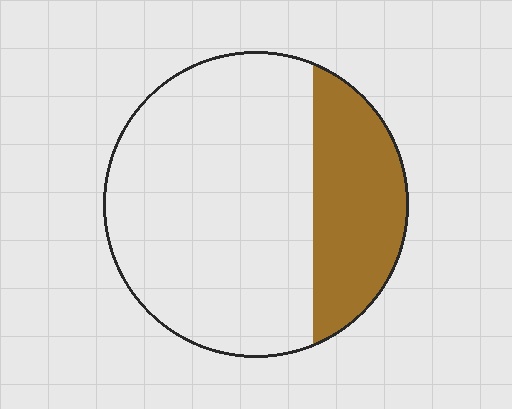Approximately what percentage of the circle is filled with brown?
Approximately 25%.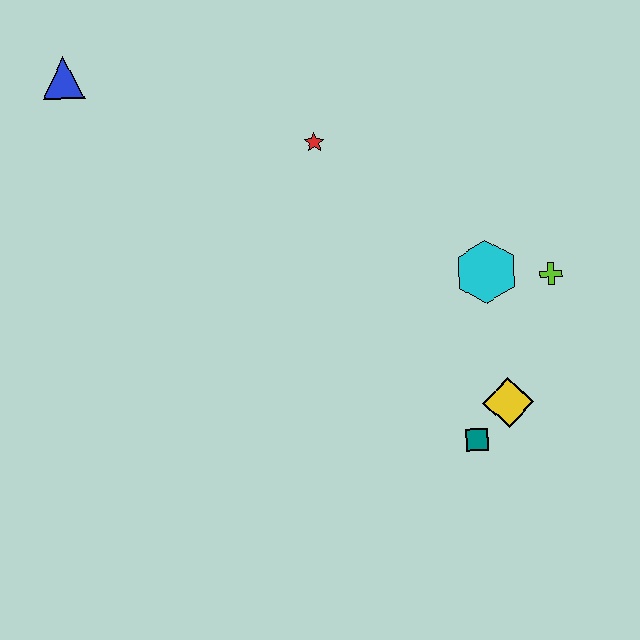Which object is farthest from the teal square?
The blue triangle is farthest from the teal square.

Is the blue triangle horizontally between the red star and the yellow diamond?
No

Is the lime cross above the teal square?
Yes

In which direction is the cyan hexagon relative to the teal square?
The cyan hexagon is above the teal square.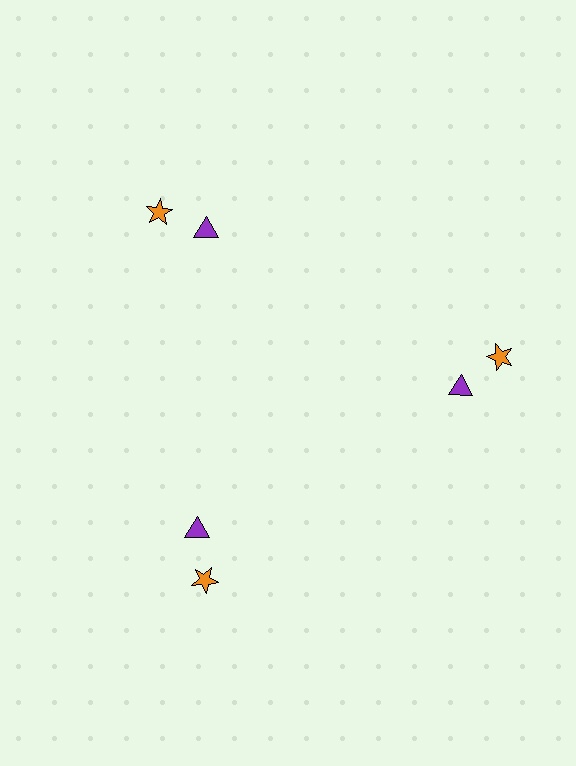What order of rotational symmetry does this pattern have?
This pattern has 3-fold rotational symmetry.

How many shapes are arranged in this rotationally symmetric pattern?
There are 6 shapes, arranged in 3 groups of 2.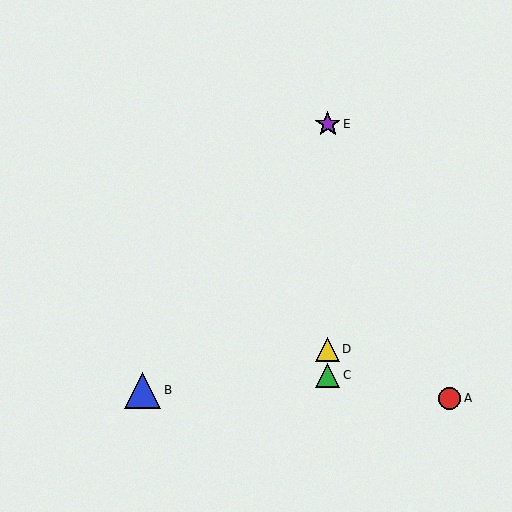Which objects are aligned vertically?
Objects C, D, E are aligned vertically.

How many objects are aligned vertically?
3 objects (C, D, E) are aligned vertically.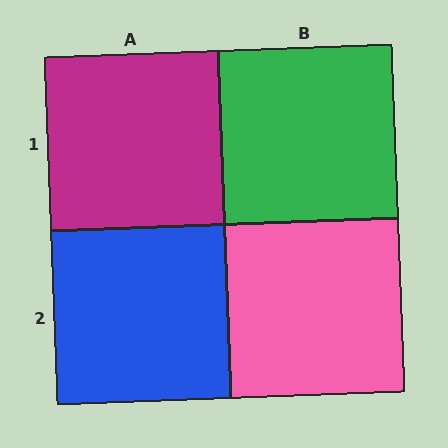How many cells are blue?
1 cell is blue.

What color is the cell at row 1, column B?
Green.